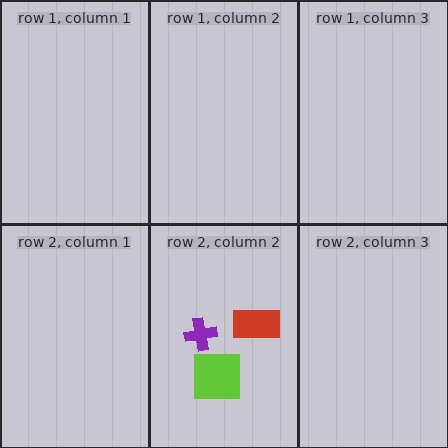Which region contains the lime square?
The row 2, column 2 region.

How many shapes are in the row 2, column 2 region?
3.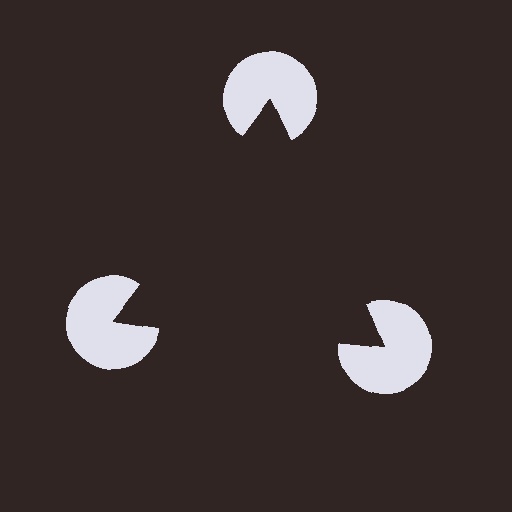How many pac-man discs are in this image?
There are 3 — one at each vertex of the illusory triangle.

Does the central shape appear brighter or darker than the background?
It typically appears slightly darker than the background, even though no actual brightness change is drawn.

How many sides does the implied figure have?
3 sides.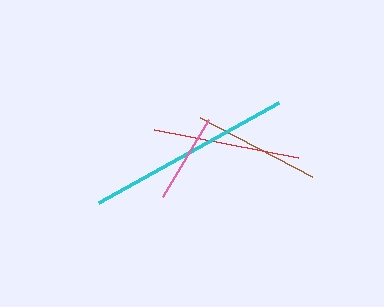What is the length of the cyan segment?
The cyan segment is approximately 206 pixels long.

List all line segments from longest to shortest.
From longest to shortest: cyan, red, brown, pink.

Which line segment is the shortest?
The pink line is the shortest at approximately 90 pixels.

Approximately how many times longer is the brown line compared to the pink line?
The brown line is approximately 1.4 times the length of the pink line.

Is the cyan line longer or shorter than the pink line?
The cyan line is longer than the pink line.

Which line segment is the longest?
The cyan line is the longest at approximately 206 pixels.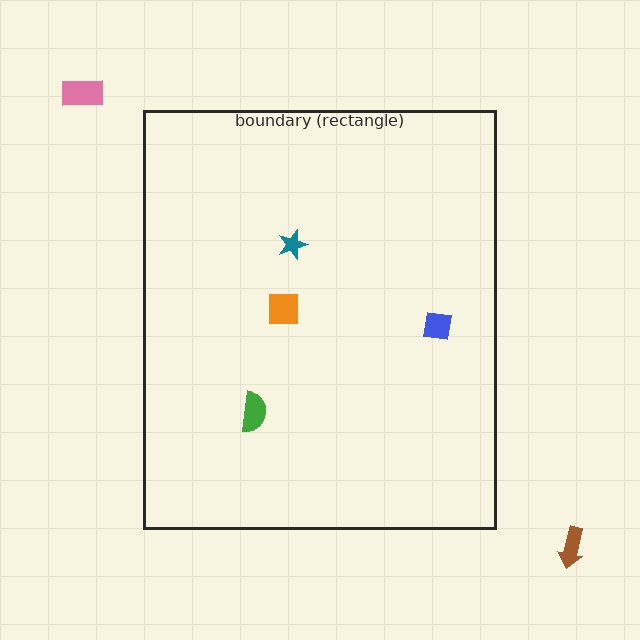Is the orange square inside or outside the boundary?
Inside.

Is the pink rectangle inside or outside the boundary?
Outside.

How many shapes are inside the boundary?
4 inside, 2 outside.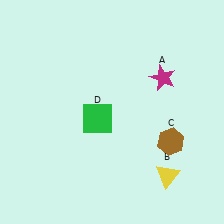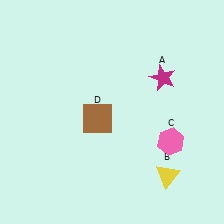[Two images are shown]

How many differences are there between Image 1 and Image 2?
There are 2 differences between the two images.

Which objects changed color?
C changed from brown to pink. D changed from green to brown.